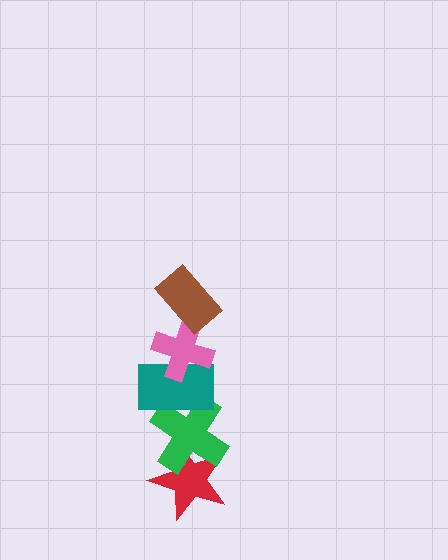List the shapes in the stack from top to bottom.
From top to bottom: the brown rectangle, the pink cross, the teal rectangle, the green cross, the red star.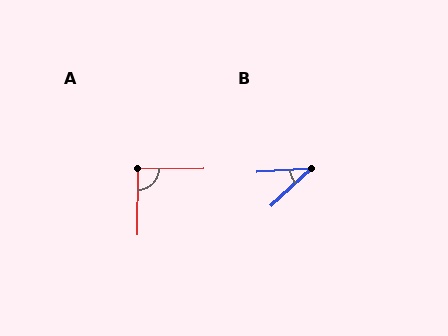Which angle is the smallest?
B, at approximately 39 degrees.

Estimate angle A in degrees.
Approximately 91 degrees.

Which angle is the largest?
A, at approximately 91 degrees.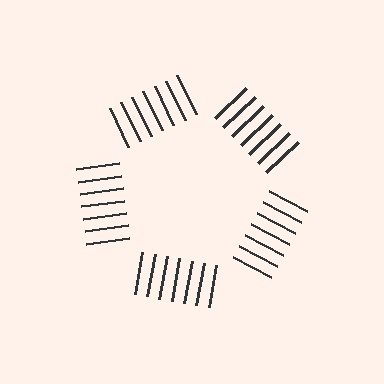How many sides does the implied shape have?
5 sides — the line-ends trace a pentagon.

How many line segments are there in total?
35 — 7 along each of the 5 edges.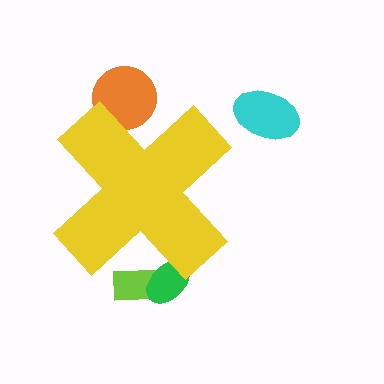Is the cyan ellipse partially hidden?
No, the cyan ellipse is fully visible.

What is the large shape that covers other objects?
A yellow cross.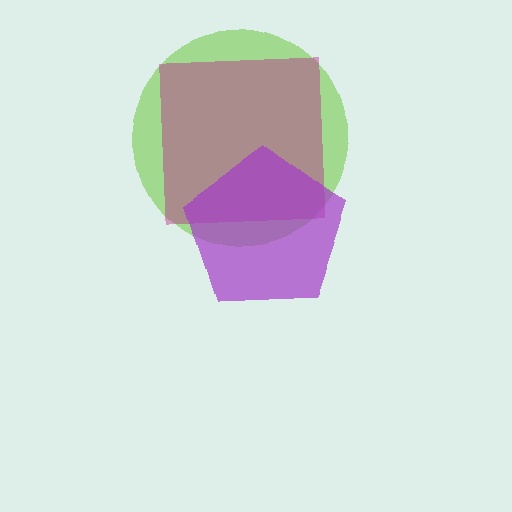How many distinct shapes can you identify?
There are 3 distinct shapes: a lime circle, a magenta square, a purple pentagon.